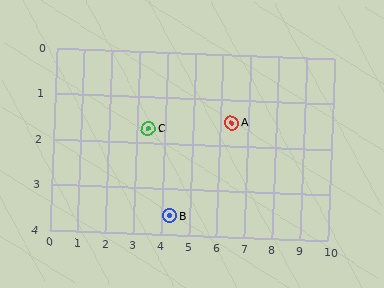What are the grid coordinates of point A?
Point A is at approximately (6.4, 1.5).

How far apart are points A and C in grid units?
Points A and C are about 3.0 grid units apart.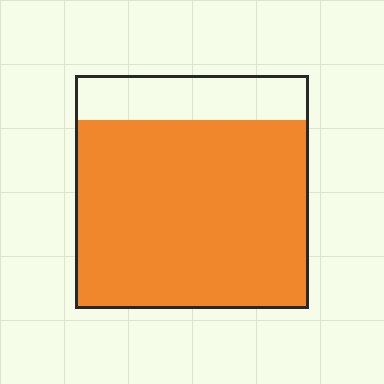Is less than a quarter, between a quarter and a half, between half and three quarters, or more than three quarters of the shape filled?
More than three quarters.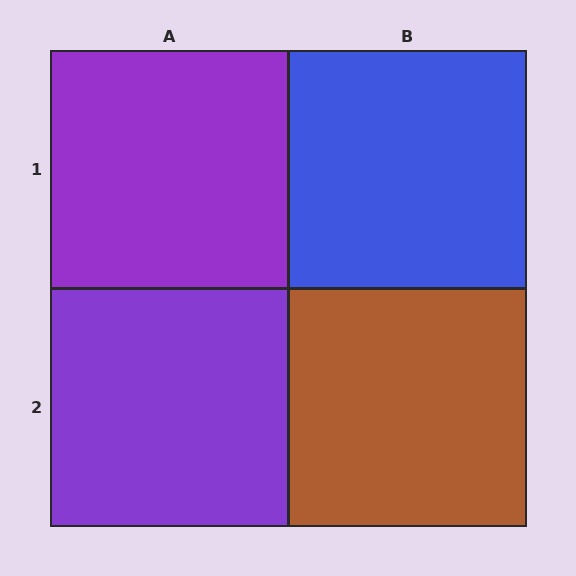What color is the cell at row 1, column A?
Purple.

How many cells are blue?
1 cell is blue.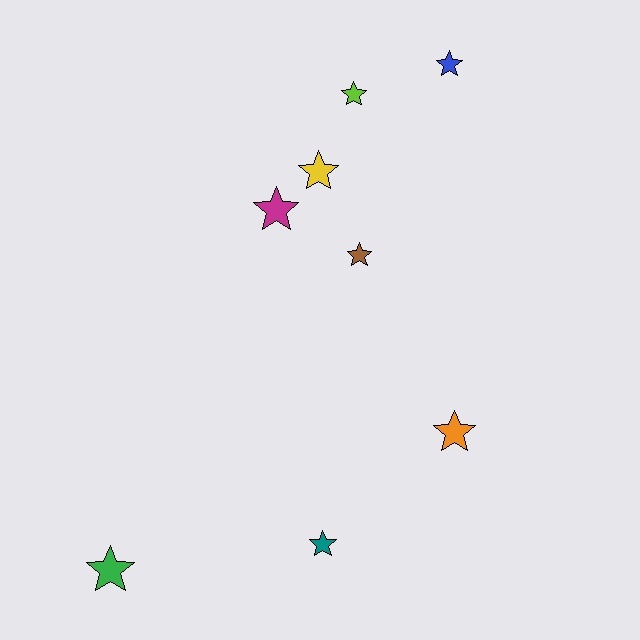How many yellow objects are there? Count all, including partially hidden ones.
There is 1 yellow object.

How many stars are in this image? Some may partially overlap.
There are 8 stars.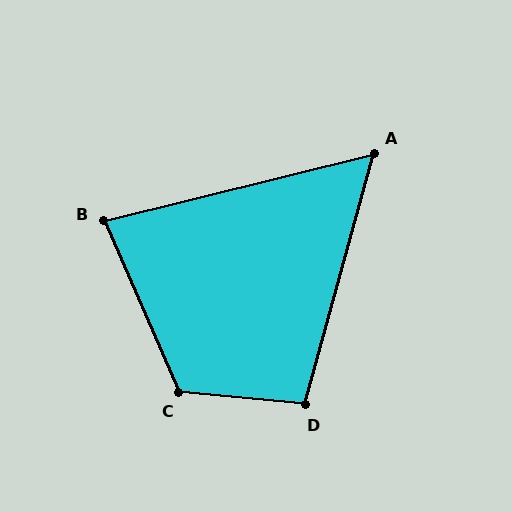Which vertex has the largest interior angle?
C, at approximately 119 degrees.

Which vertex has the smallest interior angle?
A, at approximately 61 degrees.